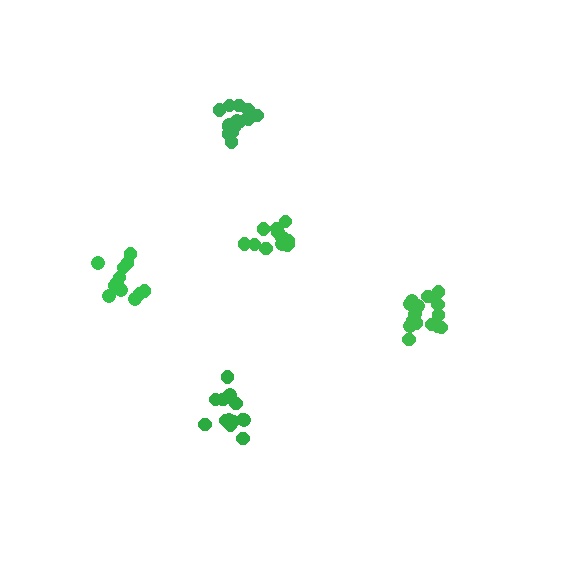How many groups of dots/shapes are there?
There are 5 groups.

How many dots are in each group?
Group 1: 12 dots, Group 2: 14 dots, Group 3: 13 dots, Group 4: 15 dots, Group 5: 15 dots (69 total).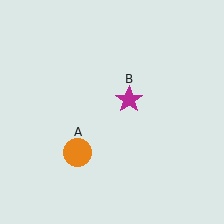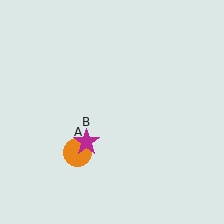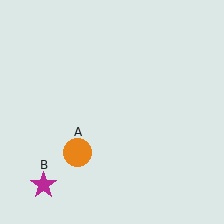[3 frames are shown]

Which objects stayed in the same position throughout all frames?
Orange circle (object A) remained stationary.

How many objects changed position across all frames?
1 object changed position: magenta star (object B).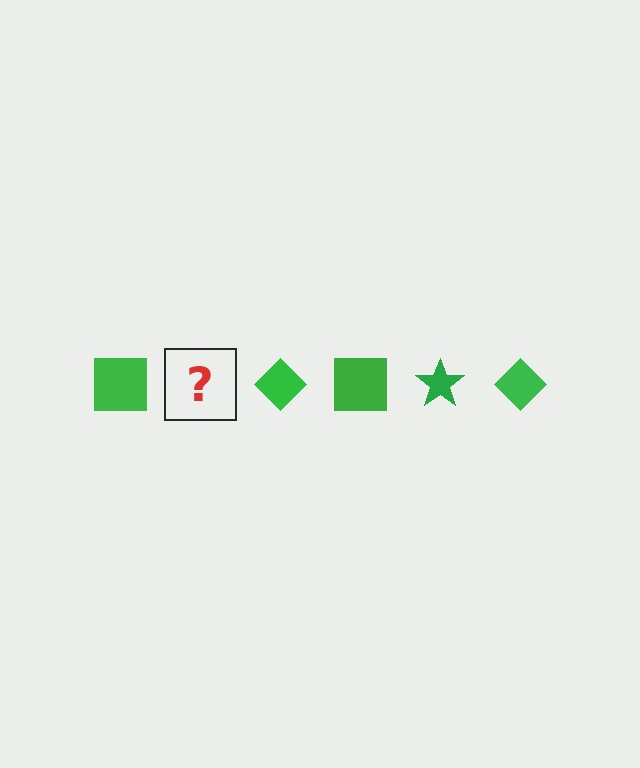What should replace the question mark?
The question mark should be replaced with a green star.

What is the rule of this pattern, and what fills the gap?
The rule is that the pattern cycles through square, star, diamond shapes in green. The gap should be filled with a green star.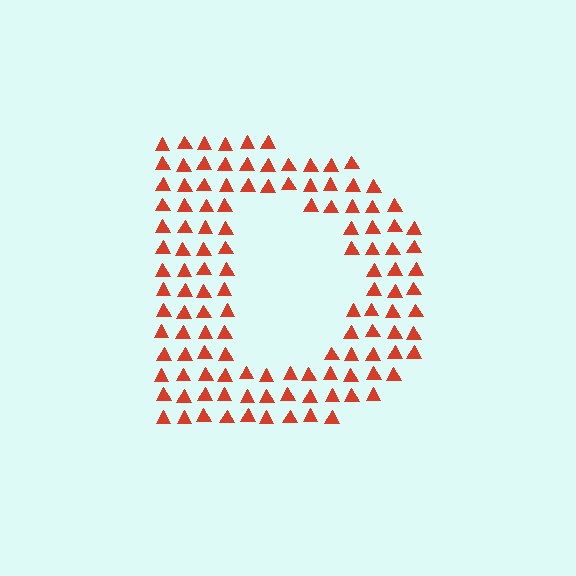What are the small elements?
The small elements are triangles.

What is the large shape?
The large shape is the letter D.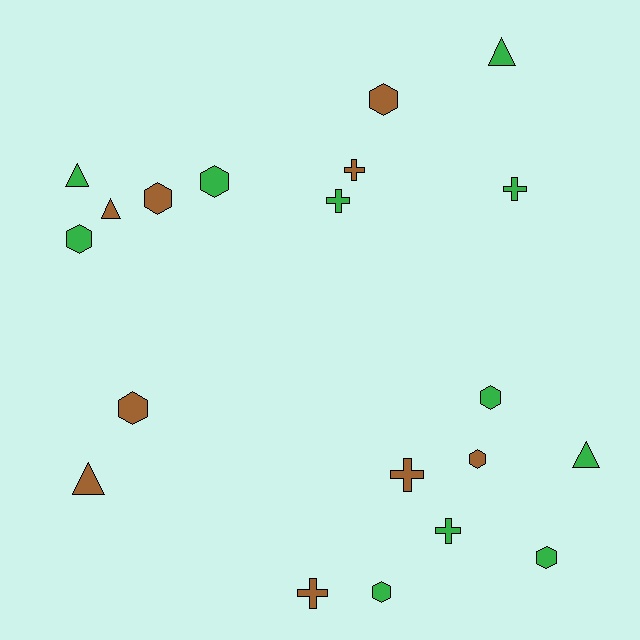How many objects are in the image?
There are 20 objects.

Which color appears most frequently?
Green, with 11 objects.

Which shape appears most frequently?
Hexagon, with 9 objects.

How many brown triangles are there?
There are 2 brown triangles.